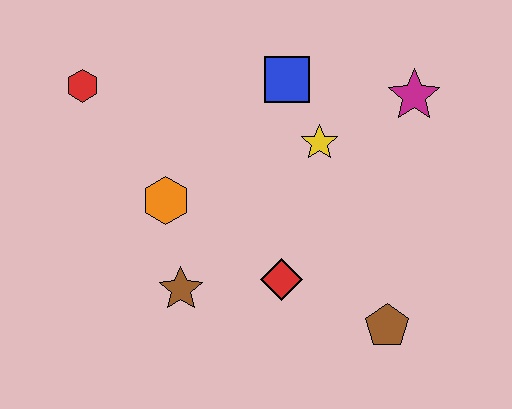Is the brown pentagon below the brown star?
Yes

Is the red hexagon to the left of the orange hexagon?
Yes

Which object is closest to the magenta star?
The yellow star is closest to the magenta star.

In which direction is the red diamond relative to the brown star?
The red diamond is to the right of the brown star.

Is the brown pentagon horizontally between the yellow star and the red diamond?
No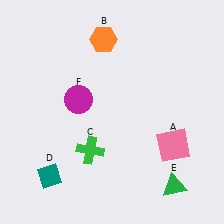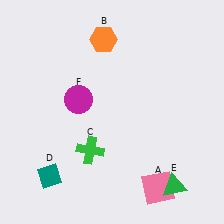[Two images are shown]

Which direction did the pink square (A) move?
The pink square (A) moved down.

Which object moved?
The pink square (A) moved down.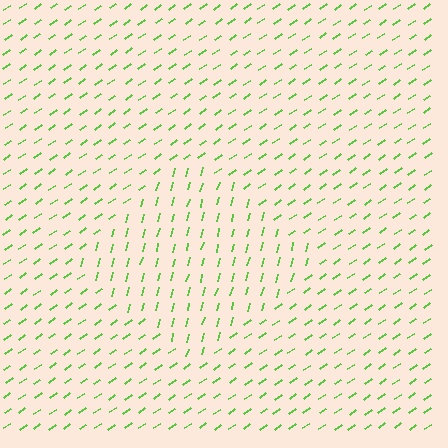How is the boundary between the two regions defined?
The boundary is defined purely by a change in line orientation (approximately 40 degrees difference). All lines are the same color and thickness.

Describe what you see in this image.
The image is filled with small lime line segments. A diamond region in the image has lines oriented differently from the surrounding lines, creating a visible texture boundary.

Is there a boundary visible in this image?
Yes, there is a texture boundary formed by a change in line orientation.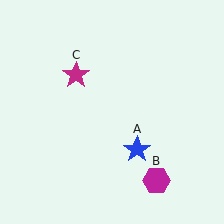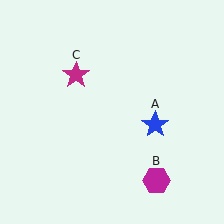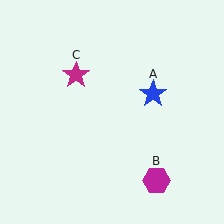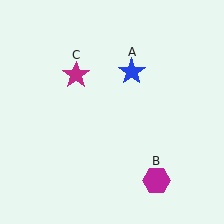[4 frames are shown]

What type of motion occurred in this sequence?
The blue star (object A) rotated counterclockwise around the center of the scene.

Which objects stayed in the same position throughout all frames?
Magenta hexagon (object B) and magenta star (object C) remained stationary.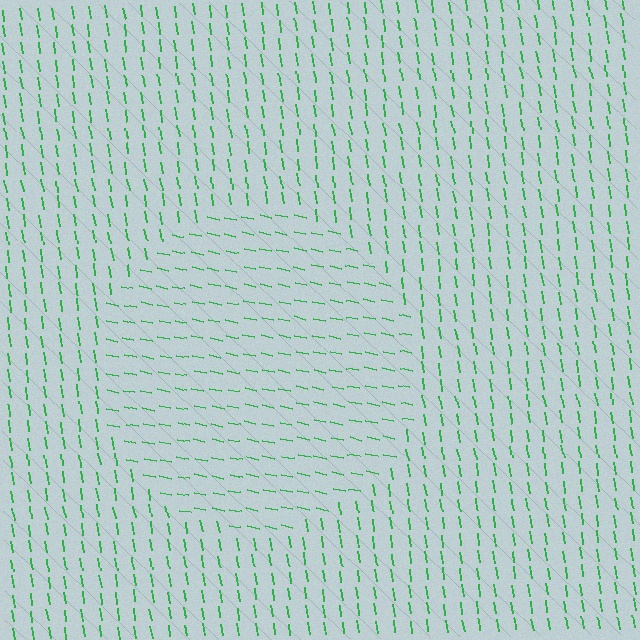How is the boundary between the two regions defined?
The boundary is defined purely by a change in line orientation (approximately 70 degrees difference). All lines are the same color and thickness.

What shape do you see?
I see a circle.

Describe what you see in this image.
The image is filled with small green line segments. A circle region in the image has lines oriented differently from the surrounding lines, creating a visible texture boundary.